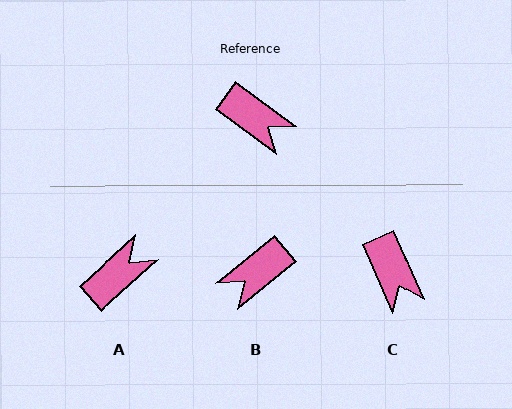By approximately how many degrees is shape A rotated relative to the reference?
Approximately 79 degrees counter-clockwise.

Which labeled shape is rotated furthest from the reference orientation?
B, about 104 degrees away.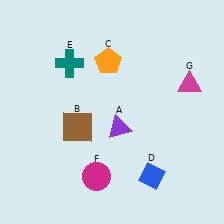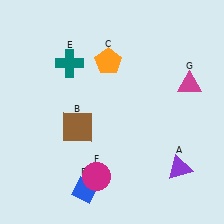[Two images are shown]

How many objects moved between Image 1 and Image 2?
2 objects moved between the two images.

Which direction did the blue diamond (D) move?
The blue diamond (D) moved left.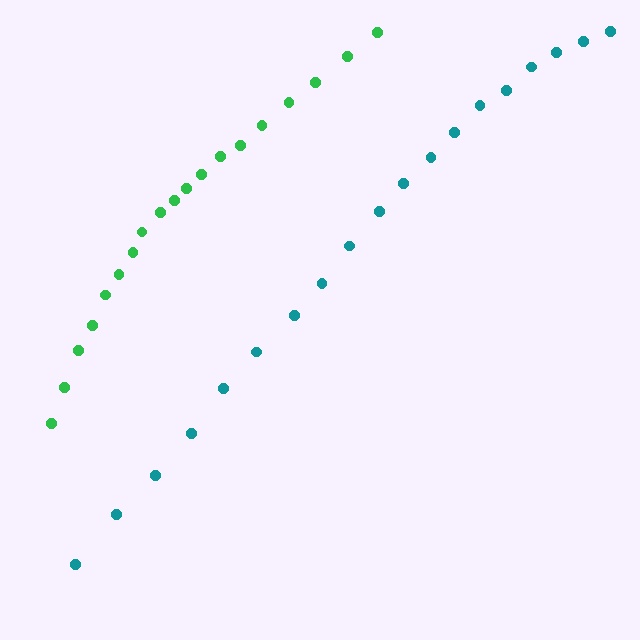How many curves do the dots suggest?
There are 2 distinct paths.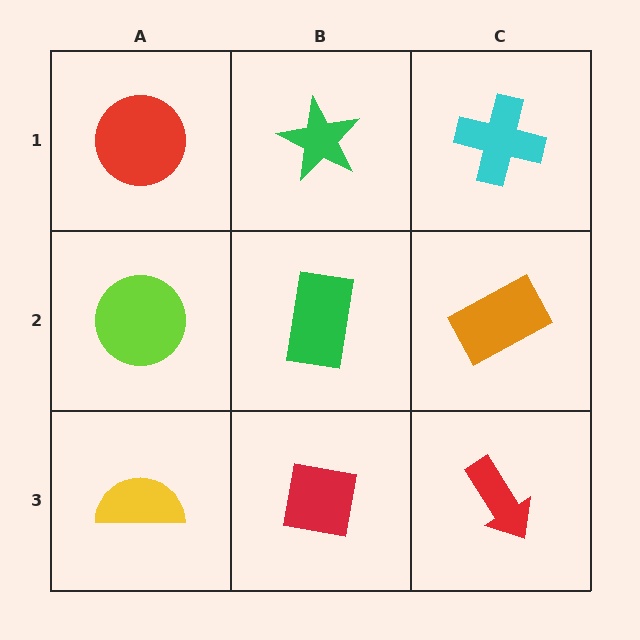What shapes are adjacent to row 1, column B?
A green rectangle (row 2, column B), a red circle (row 1, column A), a cyan cross (row 1, column C).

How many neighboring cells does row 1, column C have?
2.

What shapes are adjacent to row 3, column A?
A lime circle (row 2, column A), a red square (row 3, column B).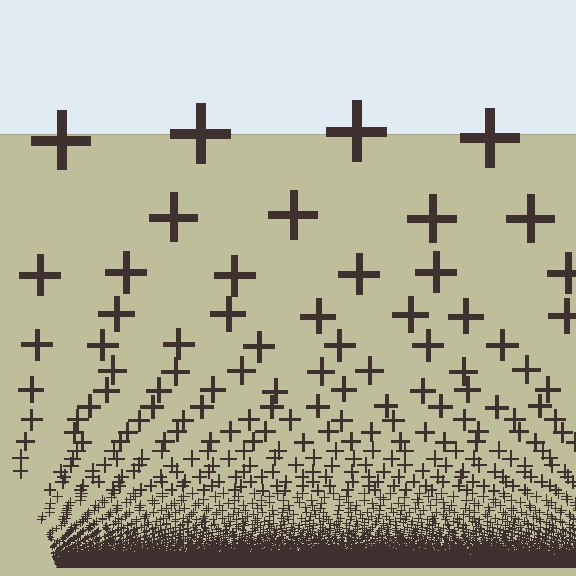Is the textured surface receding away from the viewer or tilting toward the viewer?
The surface appears to tilt toward the viewer. Texture elements get larger and sparser toward the top.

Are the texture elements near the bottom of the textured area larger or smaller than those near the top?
Smaller. The gradient is inverted — elements near the bottom are smaller and denser.